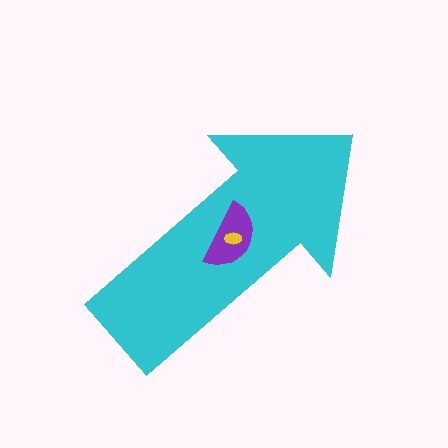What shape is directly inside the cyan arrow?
The purple semicircle.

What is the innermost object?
The yellow ellipse.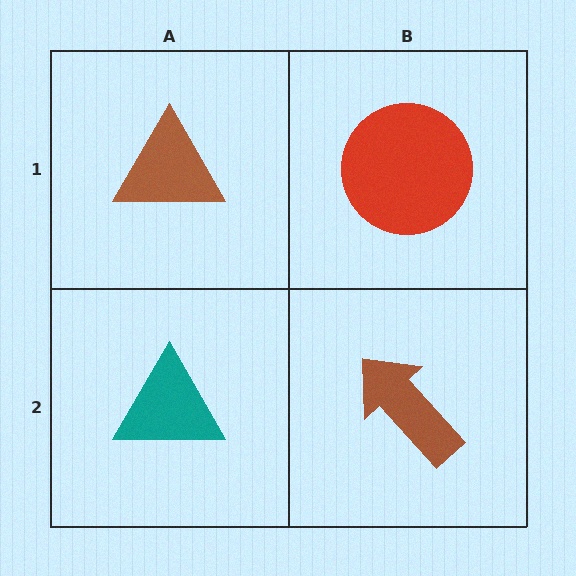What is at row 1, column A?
A brown triangle.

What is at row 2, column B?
A brown arrow.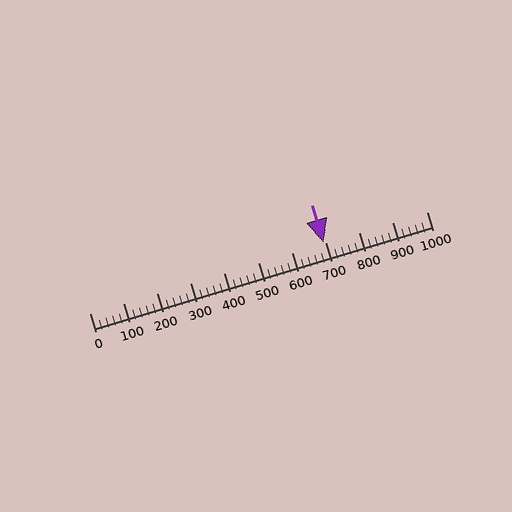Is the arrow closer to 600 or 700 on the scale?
The arrow is closer to 700.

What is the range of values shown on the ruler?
The ruler shows values from 0 to 1000.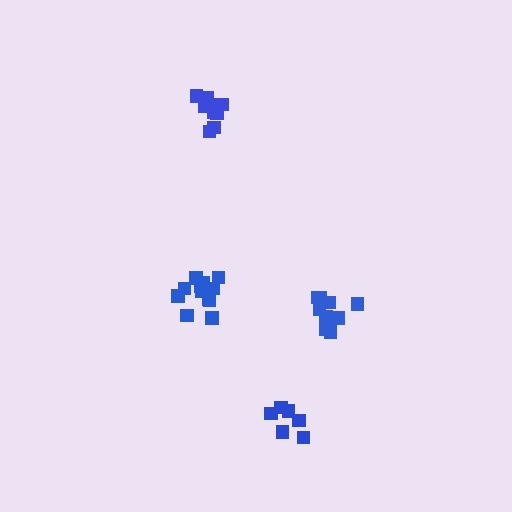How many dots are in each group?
Group 1: 12 dots, Group 2: 6 dots, Group 3: 11 dots, Group 4: 9 dots (38 total).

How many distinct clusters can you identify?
There are 4 distinct clusters.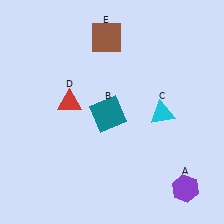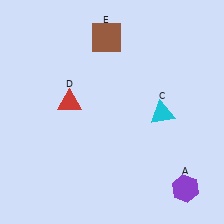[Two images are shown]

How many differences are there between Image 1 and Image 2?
There is 1 difference between the two images.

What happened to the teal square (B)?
The teal square (B) was removed in Image 2. It was in the bottom-left area of Image 1.